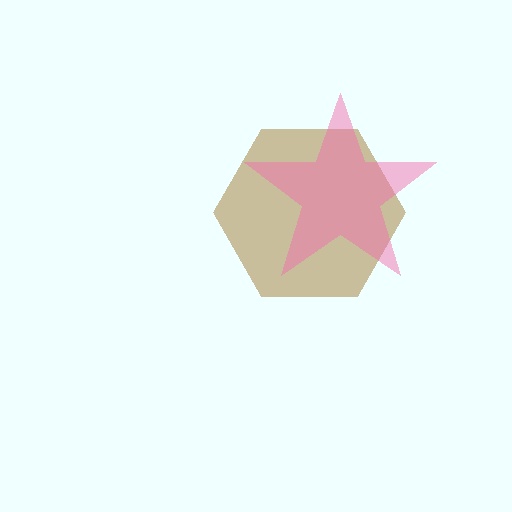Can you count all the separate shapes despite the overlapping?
Yes, there are 2 separate shapes.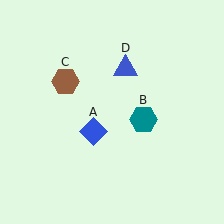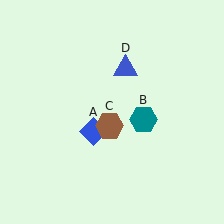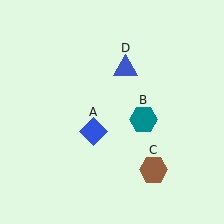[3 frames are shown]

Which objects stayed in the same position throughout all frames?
Blue diamond (object A) and teal hexagon (object B) and blue triangle (object D) remained stationary.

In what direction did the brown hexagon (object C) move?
The brown hexagon (object C) moved down and to the right.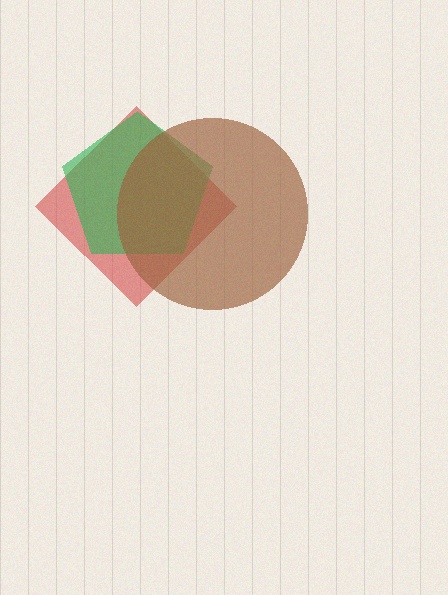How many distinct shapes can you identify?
There are 3 distinct shapes: a red diamond, a green pentagon, a brown circle.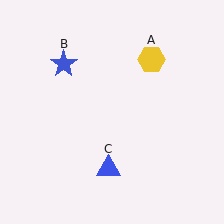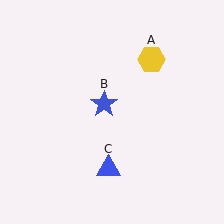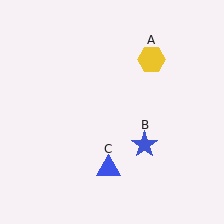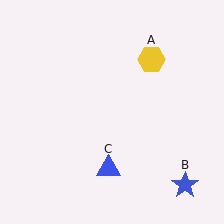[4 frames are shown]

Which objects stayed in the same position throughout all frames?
Yellow hexagon (object A) and blue triangle (object C) remained stationary.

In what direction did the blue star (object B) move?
The blue star (object B) moved down and to the right.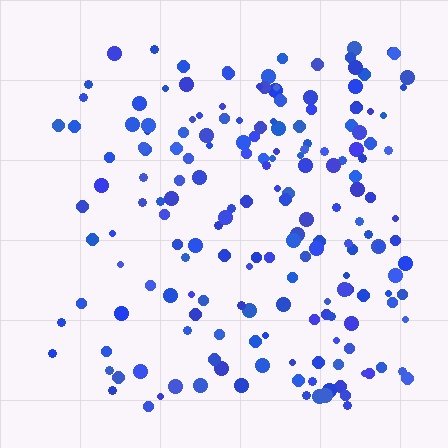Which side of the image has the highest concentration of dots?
The right.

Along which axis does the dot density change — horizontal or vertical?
Horizontal.